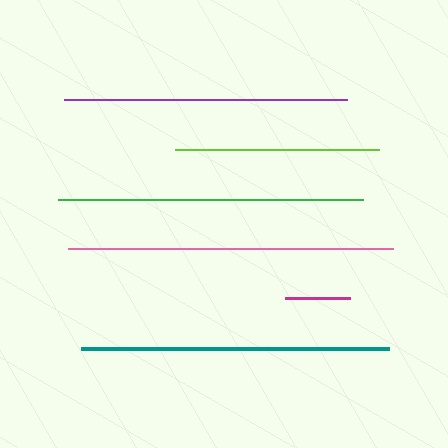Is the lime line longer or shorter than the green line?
The green line is longer than the lime line.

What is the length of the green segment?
The green segment is approximately 304 pixels long.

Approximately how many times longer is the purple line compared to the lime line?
The purple line is approximately 1.4 times the length of the lime line.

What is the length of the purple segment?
The purple segment is approximately 283 pixels long.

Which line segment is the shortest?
The magenta line is the shortest at approximately 65 pixels.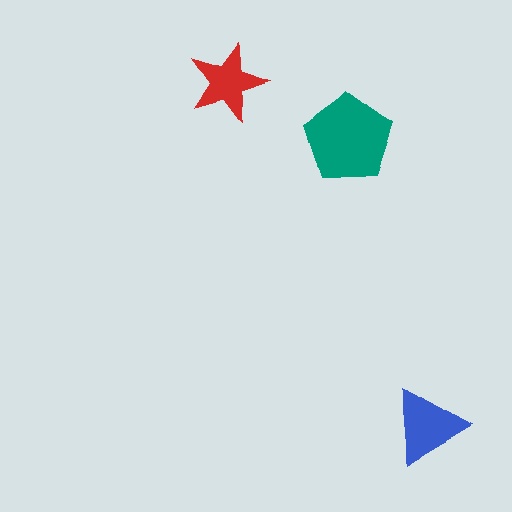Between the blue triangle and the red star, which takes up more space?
The blue triangle.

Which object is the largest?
The teal pentagon.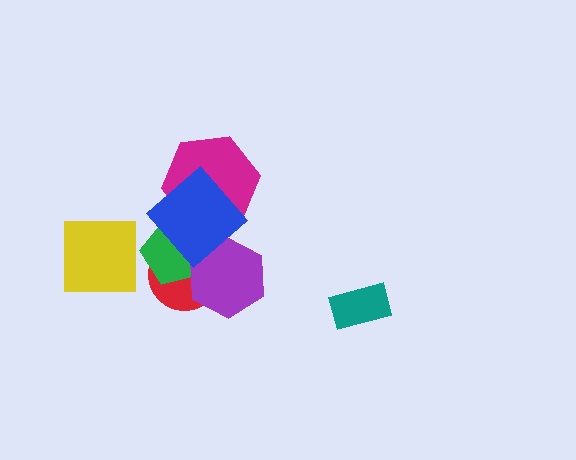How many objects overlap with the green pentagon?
3 objects overlap with the green pentagon.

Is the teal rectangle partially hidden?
No, no other shape covers it.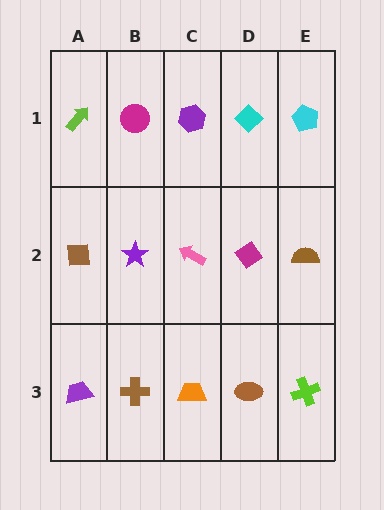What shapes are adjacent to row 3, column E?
A brown semicircle (row 2, column E), a brown ellipse (row 3, column D).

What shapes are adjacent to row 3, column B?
A purple star (row 2, column B), a purple trapezoid (row 3, column A), an orange trapezoid (row 3, column C).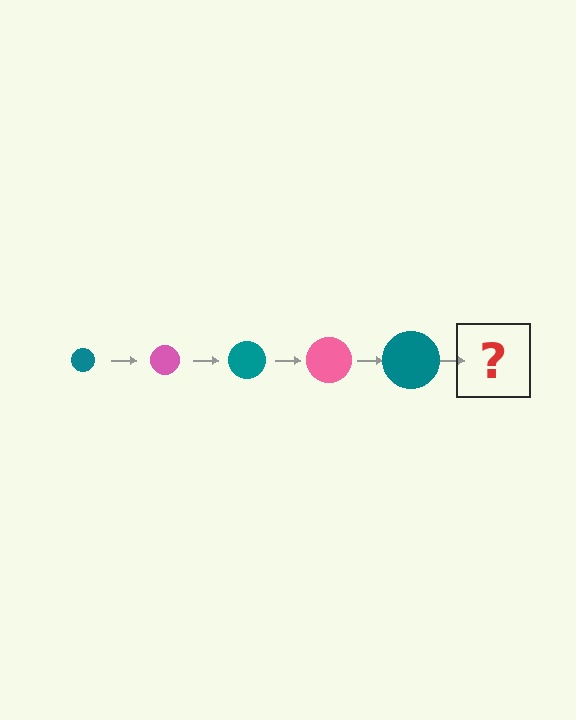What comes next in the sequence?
The next element should be a pink circle, larger than the previous one.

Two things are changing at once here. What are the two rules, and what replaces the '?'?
The two rules are that the circle grows larger each step and the color cycles through teal and pink. The '?' should be a pink circle, larger than the previous one.